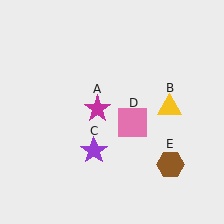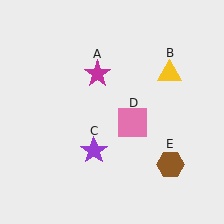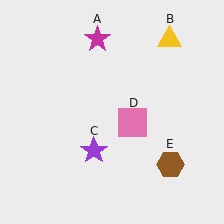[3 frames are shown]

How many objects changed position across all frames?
2 objects changed position: magenta star (object A), yellow triangle (object B).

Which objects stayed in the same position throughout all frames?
Purple star (object C) and pink square (object D) and brown hexagon (object E) remained stationary.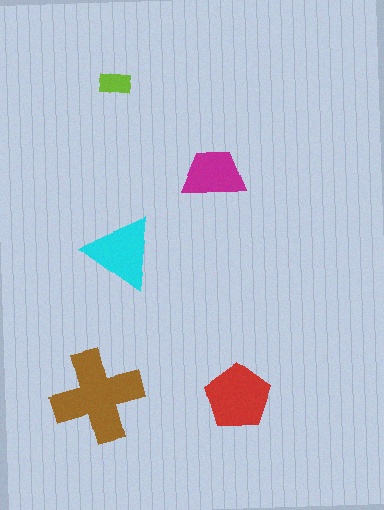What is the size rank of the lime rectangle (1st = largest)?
5th.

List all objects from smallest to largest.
The lime rectangle, the magenta trapezoid, the cyan triangle, the red pentagon, the brown cross.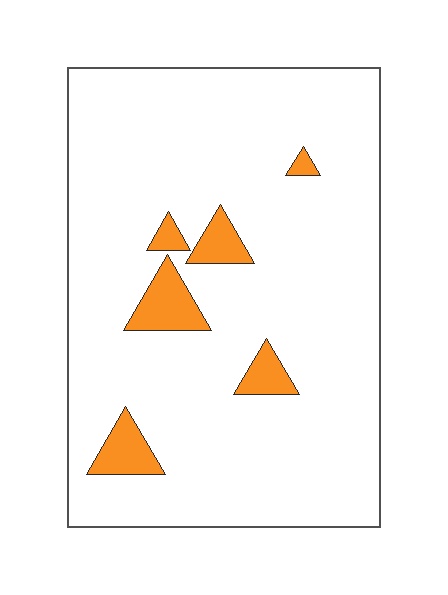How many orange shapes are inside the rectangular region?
6.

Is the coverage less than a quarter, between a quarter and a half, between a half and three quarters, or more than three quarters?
Less than a quarter.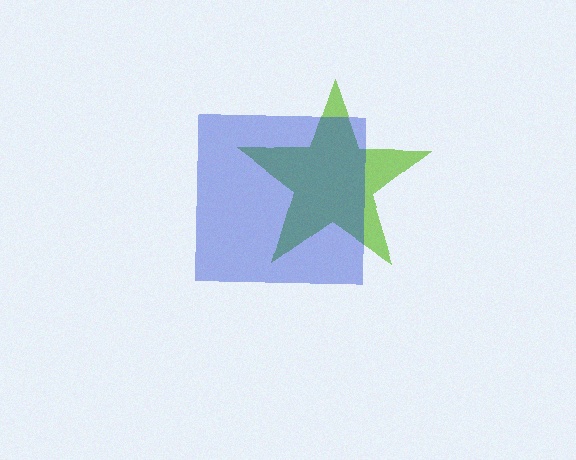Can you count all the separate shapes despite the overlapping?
Yes, there are 2 separate shapes.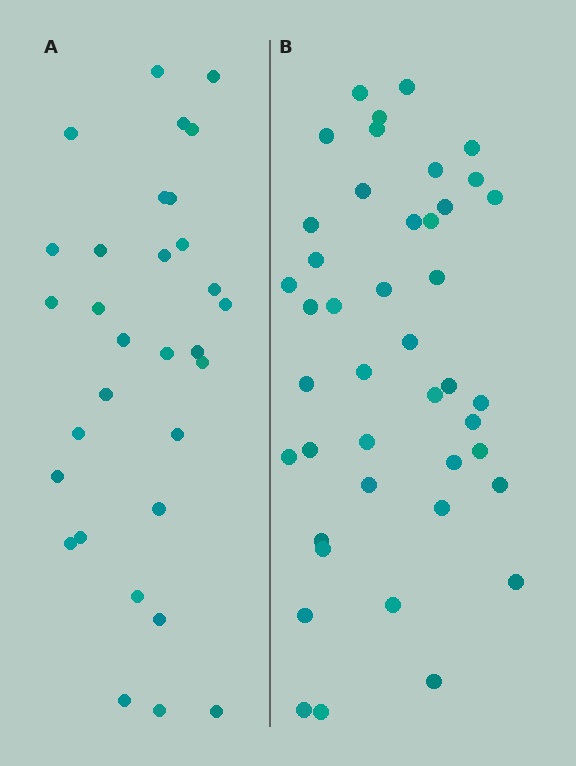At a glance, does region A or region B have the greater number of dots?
Region B (the right region) has more dots.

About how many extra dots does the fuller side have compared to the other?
Region B has roughly 12 or so more dots than region A.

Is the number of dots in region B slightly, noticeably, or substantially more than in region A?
Region B has noticeably more, but not dramatically so. The ratio is roughly 1.4 to 1.